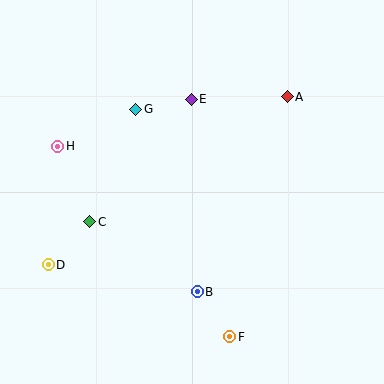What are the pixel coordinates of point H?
Point H is at (58, 146).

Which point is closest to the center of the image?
Point E at (191, 99) is closest to the center.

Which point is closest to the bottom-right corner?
Point F is closest to the bottom-right corner.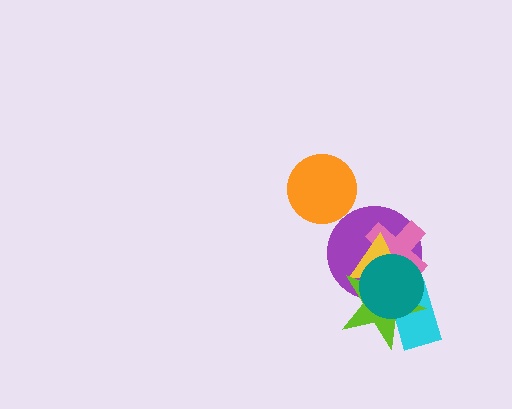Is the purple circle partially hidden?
Yes, it is partially covered by another shape.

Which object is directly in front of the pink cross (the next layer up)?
The yellow triangle is directly in front of the pink cross.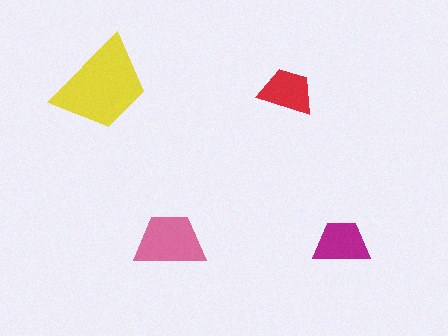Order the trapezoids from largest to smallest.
the yellow one, the pink one, the magenta one, the red one.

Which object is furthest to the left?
The yellow trapezoid is leftmost.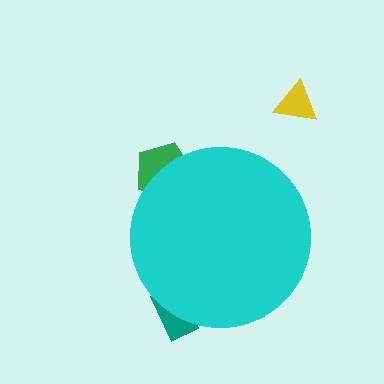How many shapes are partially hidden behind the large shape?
2 shapes are partially hidden.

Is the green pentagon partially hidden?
Yes, the green pentagon is partially hidden behind the cyan circle.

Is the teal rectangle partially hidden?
Yes, the teal rectangle is partially hidden behind the cyan circle.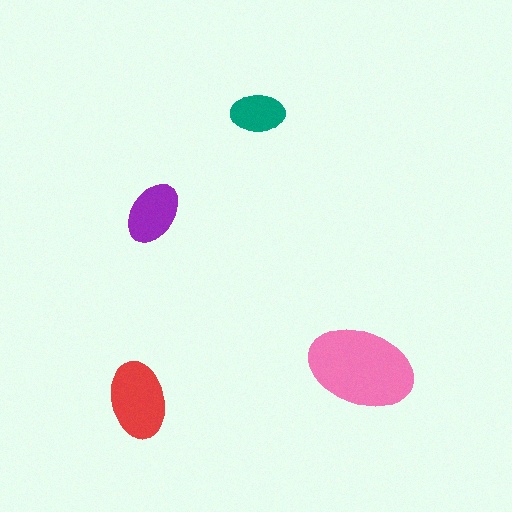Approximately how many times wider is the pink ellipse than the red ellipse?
About 1.5 times wider.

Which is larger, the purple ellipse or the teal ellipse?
The purple one.